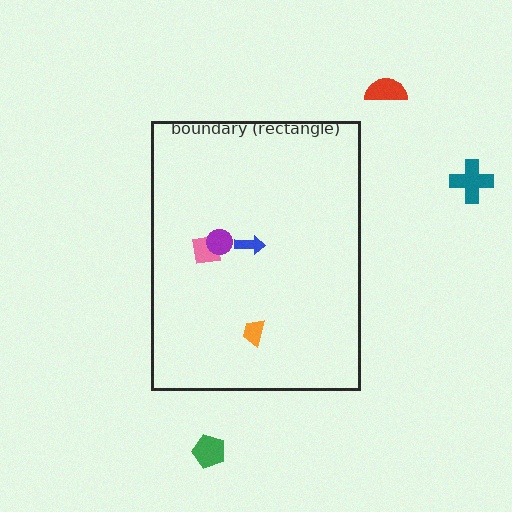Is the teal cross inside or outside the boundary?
Outside.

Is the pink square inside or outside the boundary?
Inside.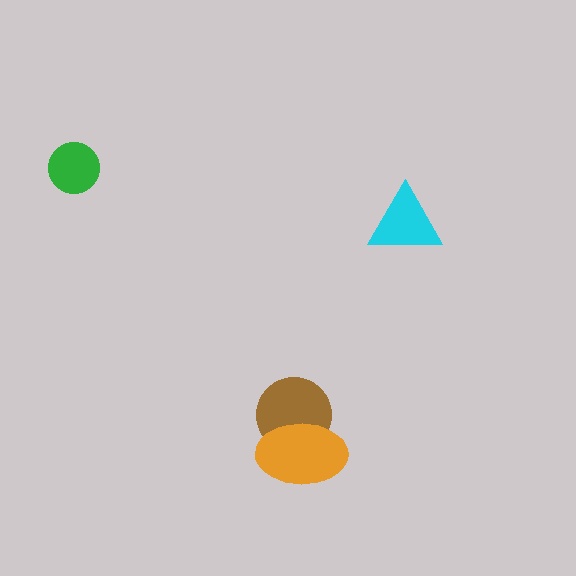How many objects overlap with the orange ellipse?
1 object overlaps with the orange ellipse.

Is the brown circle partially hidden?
Yes, it is partially covered by another shape.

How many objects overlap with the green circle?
0 objects overlap with the green circle.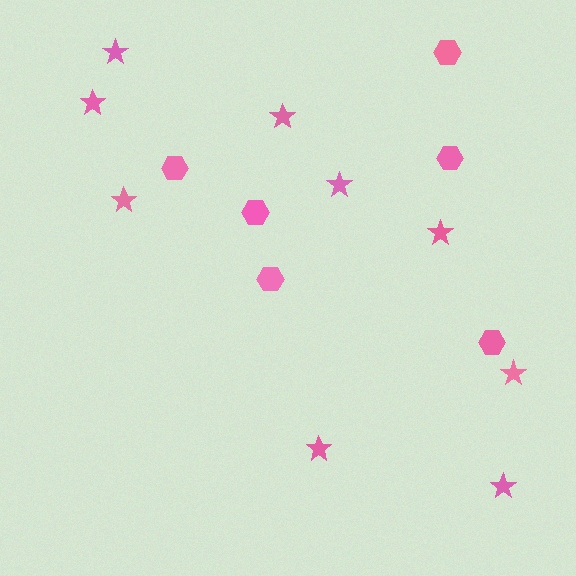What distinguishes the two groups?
There are 2 groups: one group of hexagons (6) and one group of stars (9).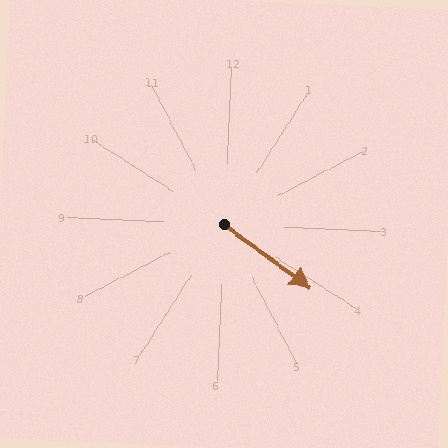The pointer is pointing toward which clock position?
Roughly 4 o'clock.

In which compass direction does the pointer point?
Southeast.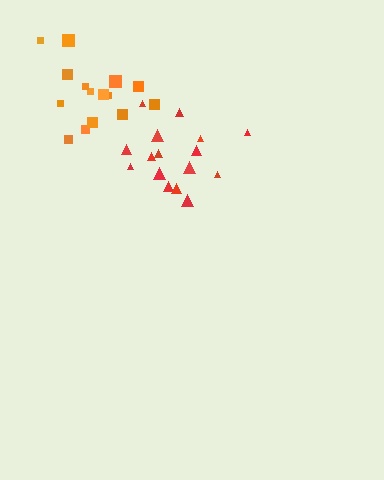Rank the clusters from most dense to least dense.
red, orange.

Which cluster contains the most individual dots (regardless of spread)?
Red (16).